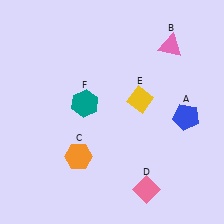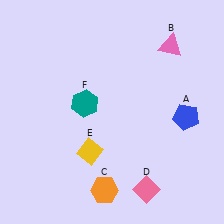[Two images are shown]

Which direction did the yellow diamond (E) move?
The yellow diamond (E) moved down.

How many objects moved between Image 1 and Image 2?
2 objects moved between the two images.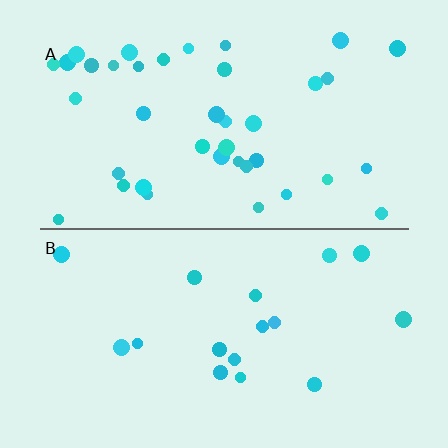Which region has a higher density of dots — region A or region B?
A (the top).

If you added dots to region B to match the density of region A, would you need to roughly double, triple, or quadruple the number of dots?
Approximately double.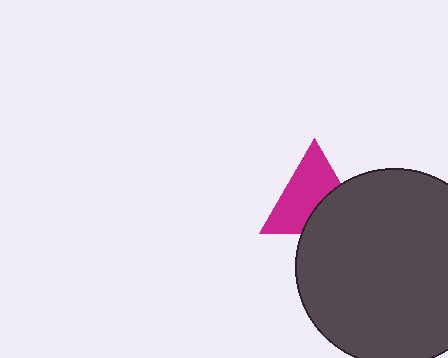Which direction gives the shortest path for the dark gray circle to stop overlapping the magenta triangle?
Moving toward the lower-right gives the shortest separation.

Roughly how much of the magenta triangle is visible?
About half of it is visible (roughly 63%).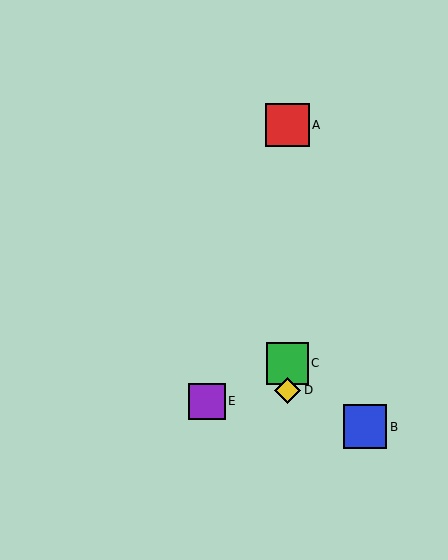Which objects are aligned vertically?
Objects A, C, D are aligned vertically.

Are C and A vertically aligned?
Yes, both are at x≈287.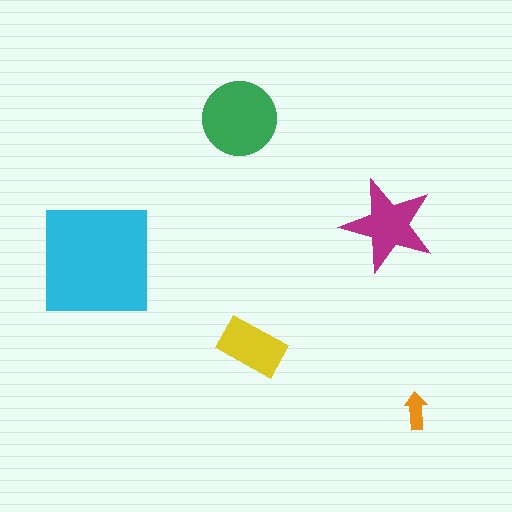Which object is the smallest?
The orange arrow.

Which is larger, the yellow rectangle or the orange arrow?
The yellow rectangle.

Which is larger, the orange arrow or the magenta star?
The magenta star.